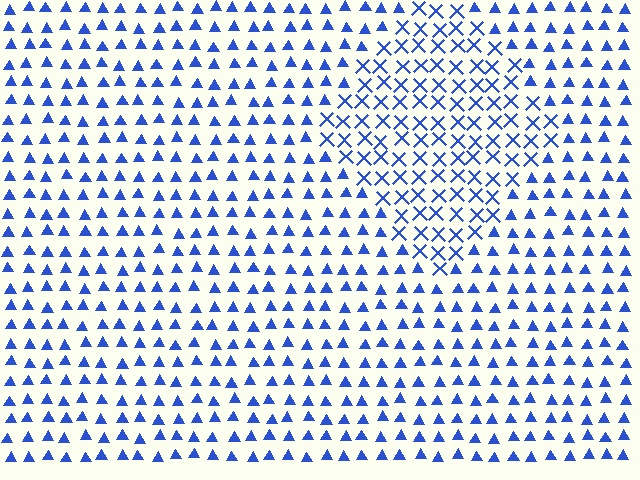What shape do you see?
I see a diamond.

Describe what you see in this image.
The image is filled with small blue elements arranged in a uniform grid. A diamond-shaped region contains X marks, while the surrounding area contains triangles. The boundary is defined purely by the change in element shape.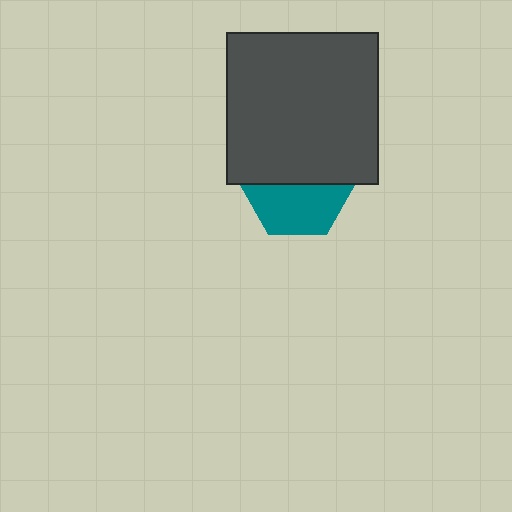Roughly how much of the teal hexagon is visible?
About half of it is visible (roughly 48%).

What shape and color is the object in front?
The object in front is a dark gray square.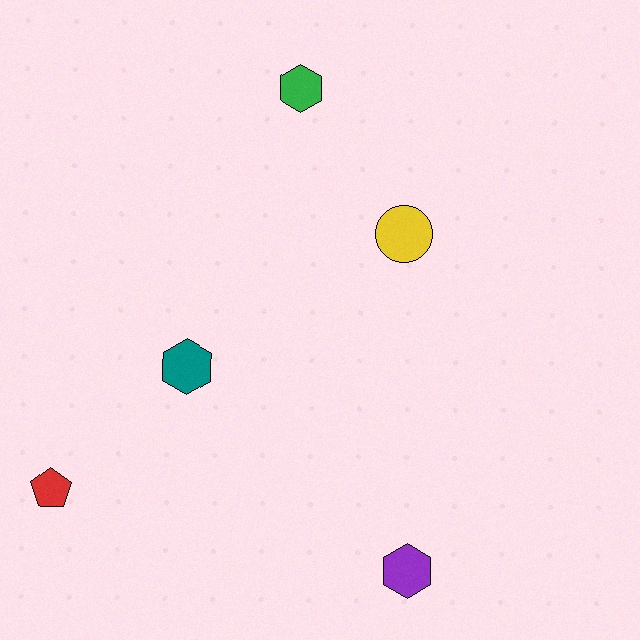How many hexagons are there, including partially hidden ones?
There are 3 hexagons.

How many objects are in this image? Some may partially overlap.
There are 5 objects.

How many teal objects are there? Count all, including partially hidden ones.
There is 1 teal object.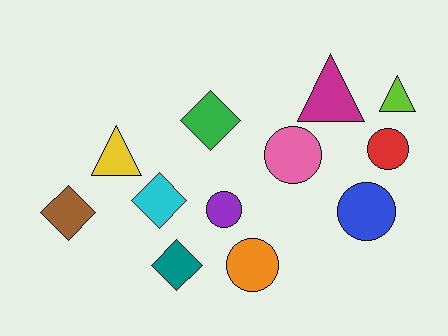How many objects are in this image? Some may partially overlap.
There are 12 objects.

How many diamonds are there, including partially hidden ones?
There are 4 diamonds.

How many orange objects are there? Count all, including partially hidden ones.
There is 1 orange object.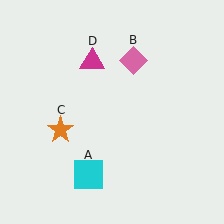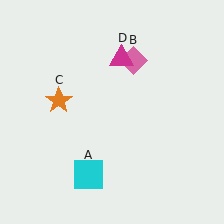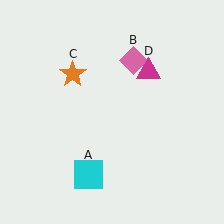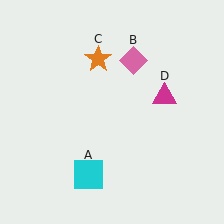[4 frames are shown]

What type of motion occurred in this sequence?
The orange star (object C), magenta triangle (object D) rotated clockwise around the center of the scene.